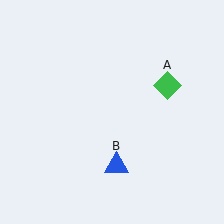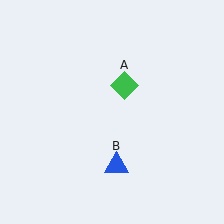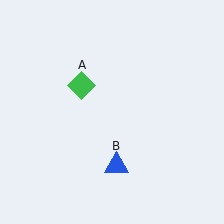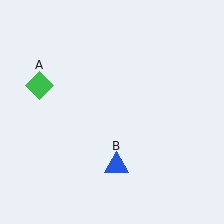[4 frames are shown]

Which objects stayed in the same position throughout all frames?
Blue triangle (object B) remained stationary.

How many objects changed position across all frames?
1 object changed position: green diamond (object A).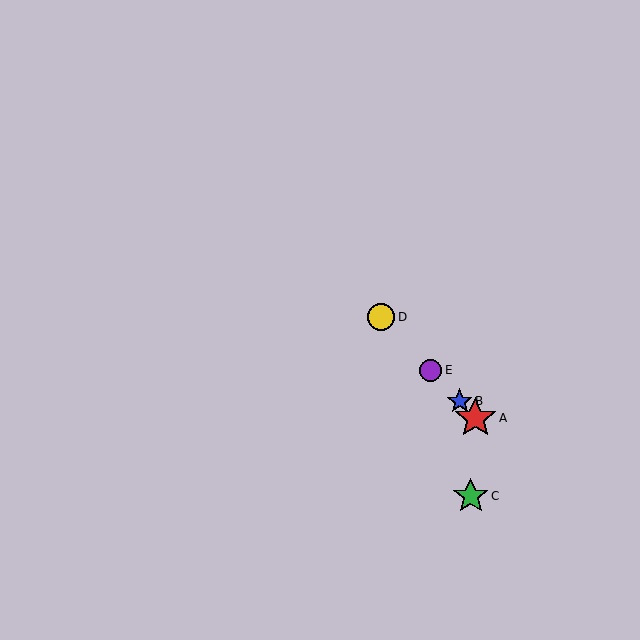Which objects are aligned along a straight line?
Objects A, B, D, E are aligned along a straight line.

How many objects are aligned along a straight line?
4 objects (A, B, D, E) are aligned along a straight line.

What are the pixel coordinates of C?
Object C is at (471, 496).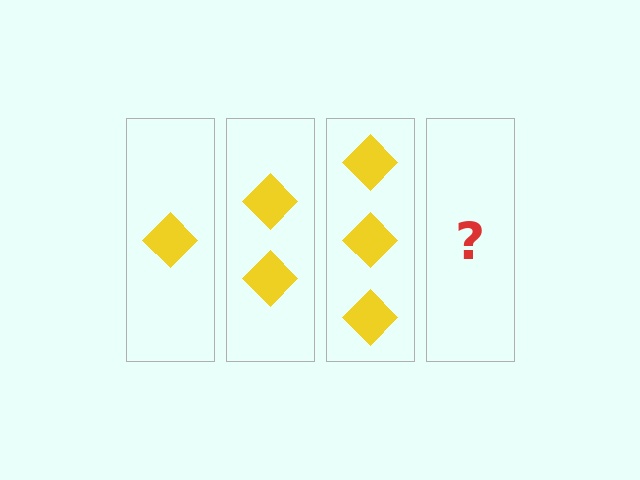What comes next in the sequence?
The next element should be 4 diamonds.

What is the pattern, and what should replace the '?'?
The pattern is that each step adds one more diamond. The '?' should be 4 diamonds.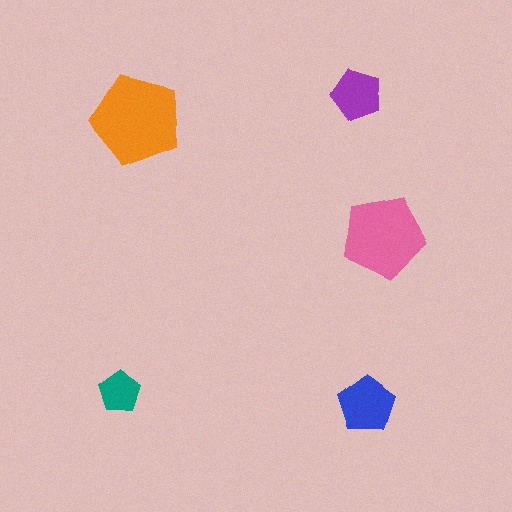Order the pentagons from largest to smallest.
the orange one, the pink one, the blue one, the purple one, the teal one.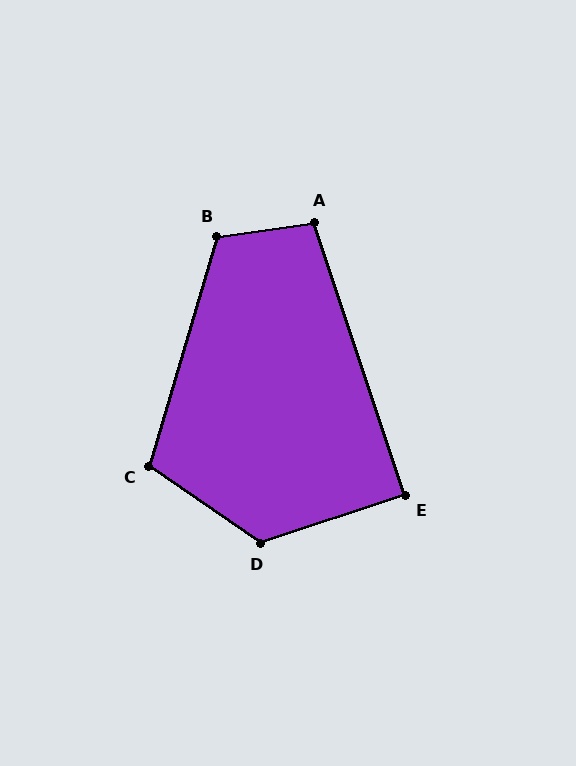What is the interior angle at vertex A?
Approximately 100 degrees (obtuse).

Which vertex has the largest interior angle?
D, at approximately 127 degrees.